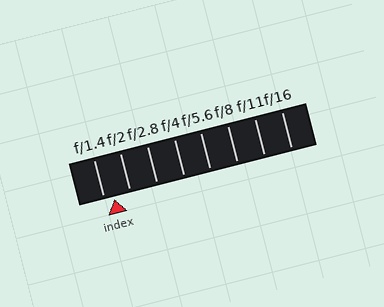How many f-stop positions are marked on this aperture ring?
There are 8 f-stop positions marked.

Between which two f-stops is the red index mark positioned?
The index mark is between f/1.4 and f/2.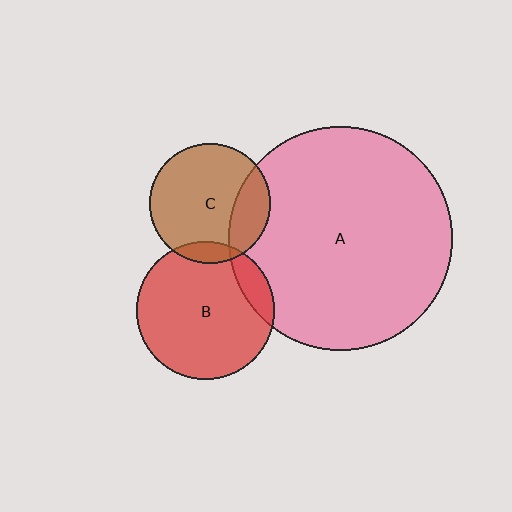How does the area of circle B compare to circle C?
Approximately 1.3 times.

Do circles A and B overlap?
Yes.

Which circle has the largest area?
Circle A (pink).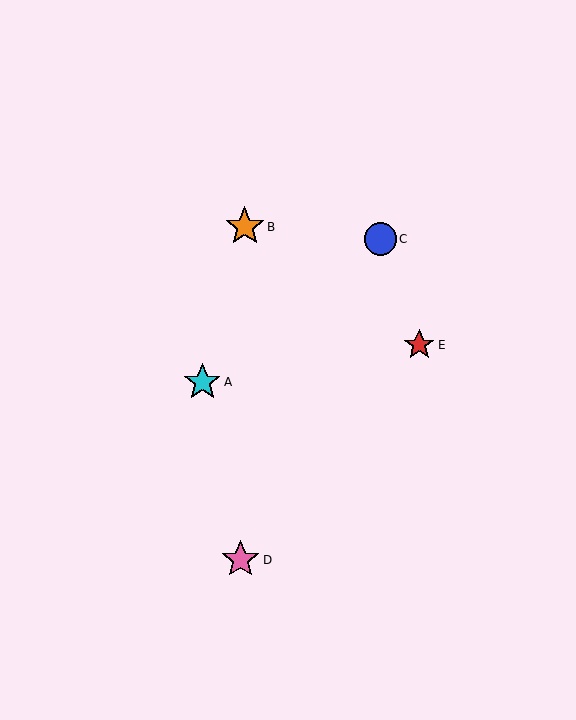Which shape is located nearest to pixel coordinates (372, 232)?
The blue circle (labeled C) at (380, 239) is nearest to that location.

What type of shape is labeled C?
Shape C is a blue circle.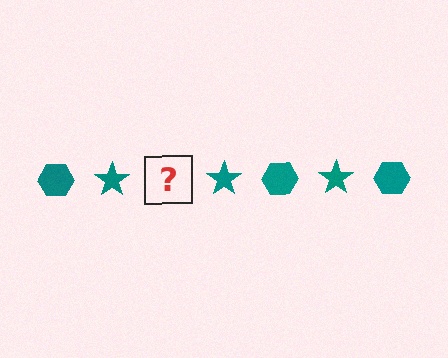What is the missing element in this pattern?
The missing element is a teal hexagon.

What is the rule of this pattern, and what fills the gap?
The rule is that the pattern cycles through hexagon, star shapes in teal. The gap should be filled with a teal hexagon.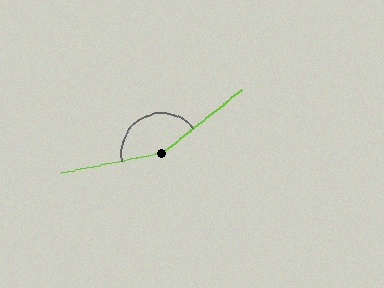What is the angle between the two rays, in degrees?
Approximately 153 degrees.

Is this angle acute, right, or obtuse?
It is obtuse.